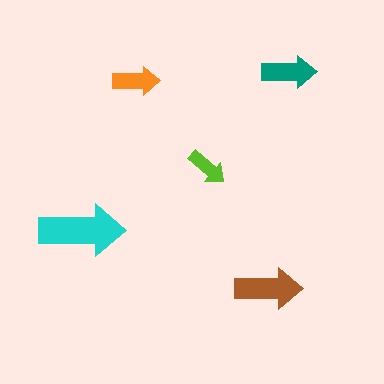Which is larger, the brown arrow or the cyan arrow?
The cyan one.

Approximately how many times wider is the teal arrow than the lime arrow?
About 1.5 times wider.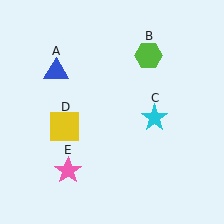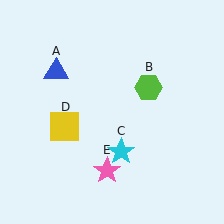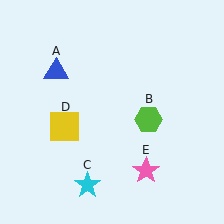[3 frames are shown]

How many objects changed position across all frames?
3 objects changed position: lime hexagon (object B), cyan star (object C), pink star (object E).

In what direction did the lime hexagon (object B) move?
The lime hexagon (object B) moved down.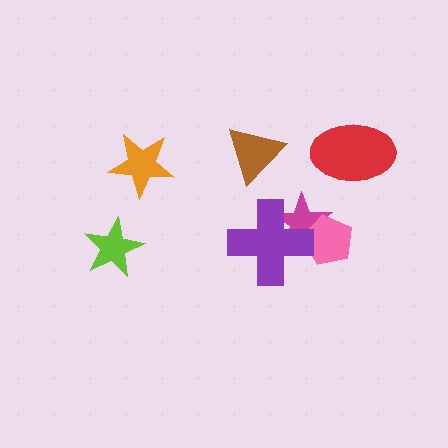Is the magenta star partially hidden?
Yes, it is partially covered by another shape.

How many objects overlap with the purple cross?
2 objects overlap with the purple cross.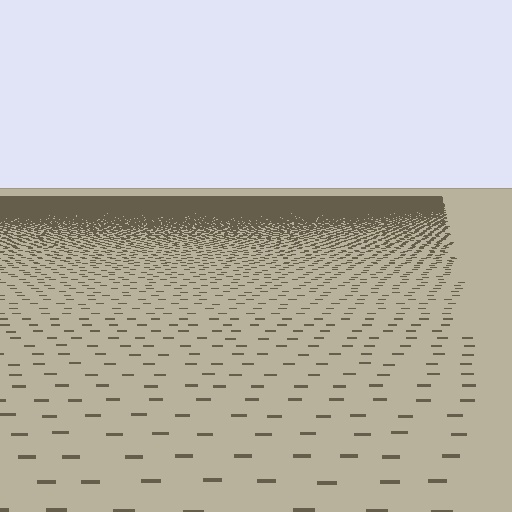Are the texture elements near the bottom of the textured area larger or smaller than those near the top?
Larger. Near the bottom, elements are closer to the viewer and appear at a bigger on-screen size.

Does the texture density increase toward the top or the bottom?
Density increases toward the top.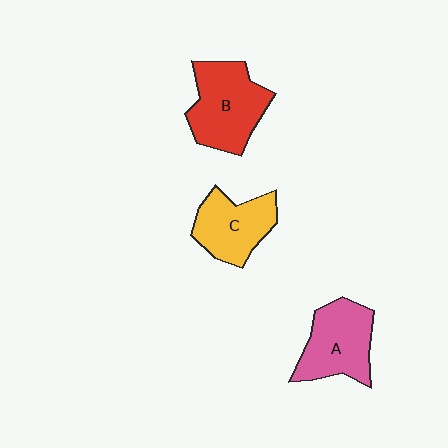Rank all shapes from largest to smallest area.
From largest to smallest: B (red), A (pink), C (yellow).